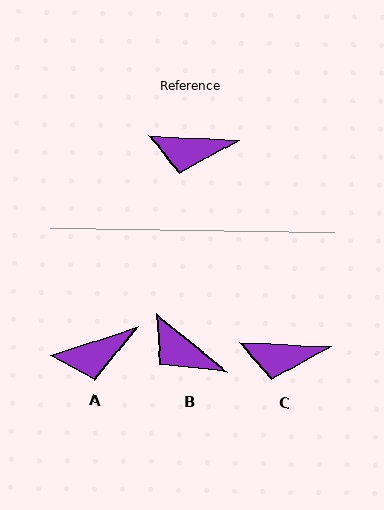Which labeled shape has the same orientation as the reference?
C.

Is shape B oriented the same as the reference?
No, it is off by about 36 degrees.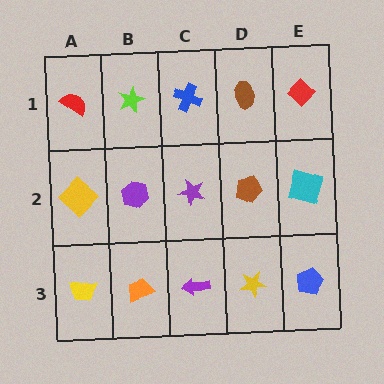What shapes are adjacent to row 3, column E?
A cyan square (row 2, column E), a yellow star (row 3, column D).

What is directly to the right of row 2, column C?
A brown pentagon.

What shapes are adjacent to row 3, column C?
A purple star (row 2, column C), an orange trapezoid (row 3, column B), a yellow star (row 3, column D).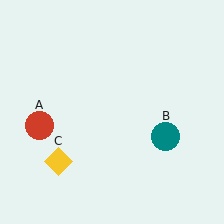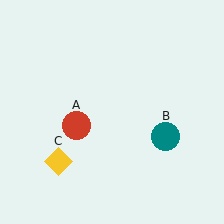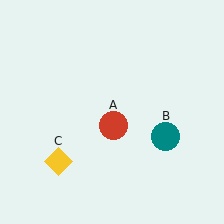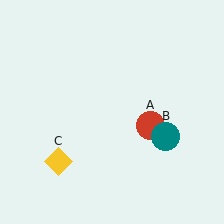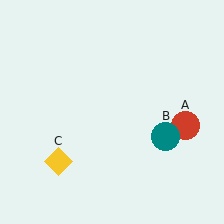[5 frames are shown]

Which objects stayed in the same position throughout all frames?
Teal circle (object B) and yellow diamond (object C) remained stationary.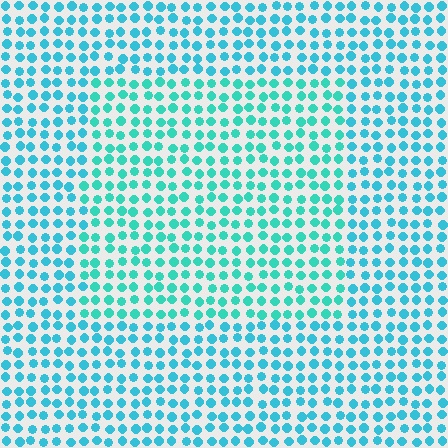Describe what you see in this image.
The image is filled with small cyan elements in a uniform arrangement. A rectangle-shaped region is visible where the elements are tinted to a slightly different hue, forming a subtle color boundary.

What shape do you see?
I see a rectangle.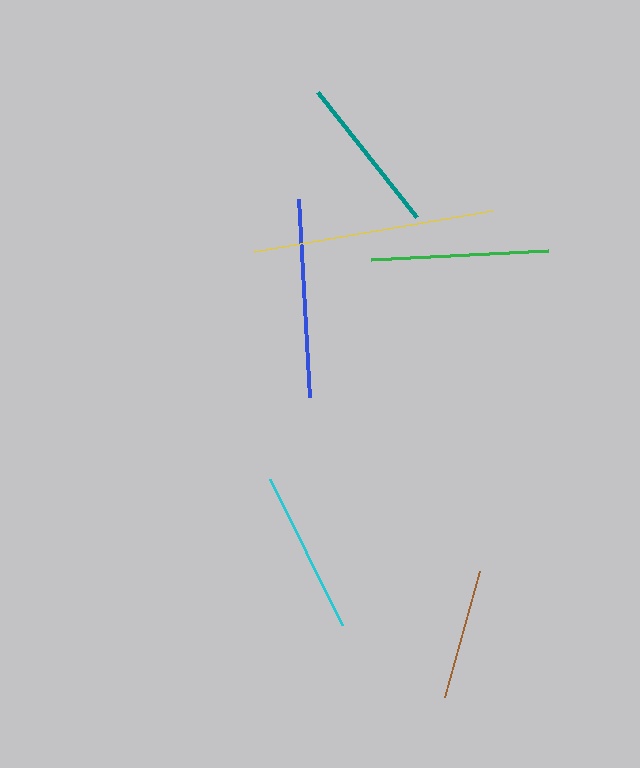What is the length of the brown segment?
The brown segment is approximately 130 pixels long.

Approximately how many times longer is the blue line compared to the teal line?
The blue line is approximately 1.2 times the length of the teal line.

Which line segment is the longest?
The yellow line is the longest at approximately 241 pixels.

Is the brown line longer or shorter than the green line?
The green line is longer than the brown line.